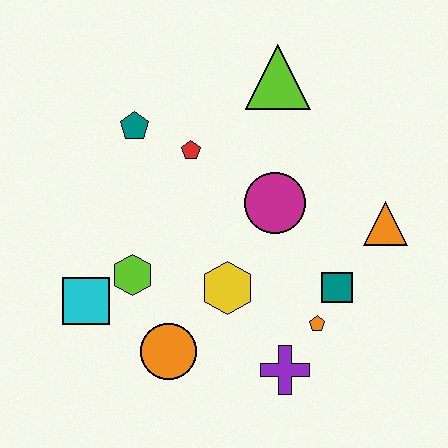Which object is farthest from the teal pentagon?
The purple cross is farthest from the teal pentagon.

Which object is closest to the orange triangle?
The teal square is closest to the orange triangle.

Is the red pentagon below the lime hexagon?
No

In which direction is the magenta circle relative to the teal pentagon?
The magenta circle is to the right of the teal pentagon.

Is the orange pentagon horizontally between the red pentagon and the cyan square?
No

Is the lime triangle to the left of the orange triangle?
Yes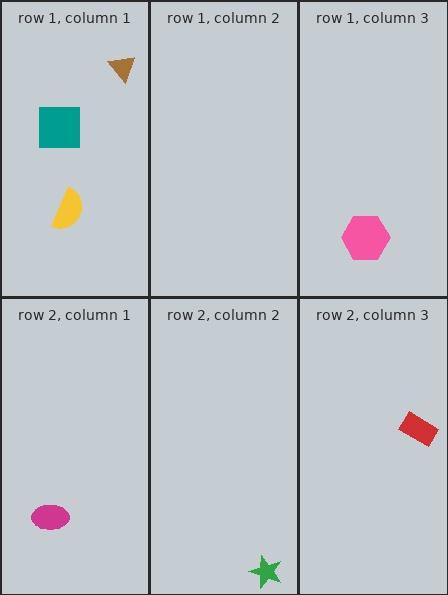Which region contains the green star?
The row 2, column 2 region.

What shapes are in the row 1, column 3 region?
The pink hexagon.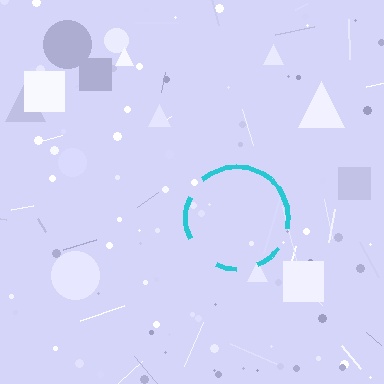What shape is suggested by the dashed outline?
The dashed outline suggests a circle.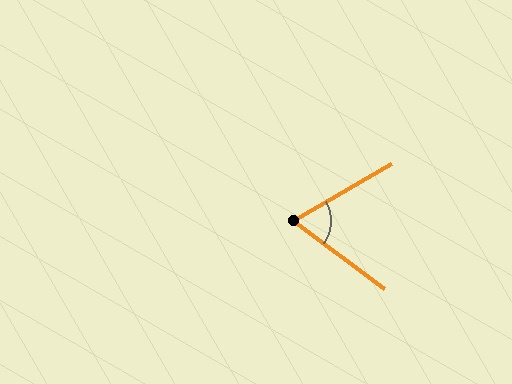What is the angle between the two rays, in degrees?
Approximately 67 degrees.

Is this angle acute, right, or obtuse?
It is acute.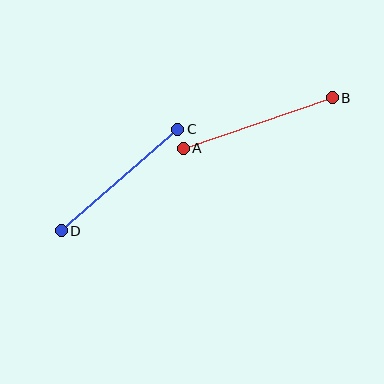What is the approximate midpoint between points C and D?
The midpoint is at approximately (120, 180) pixels.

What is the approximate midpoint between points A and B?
The midpoint is at approximately (258, 123) pixels.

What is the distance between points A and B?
The distance is approximately 157 pixels.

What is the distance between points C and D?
The distance is approximately 154 pixels.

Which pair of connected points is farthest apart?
Points A and B are farthest apart.